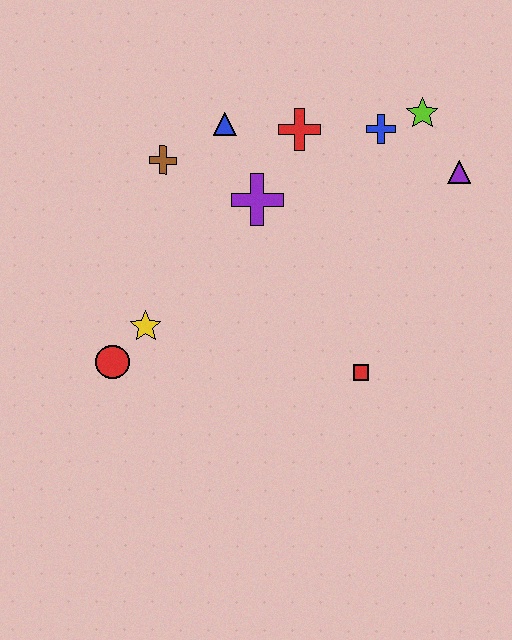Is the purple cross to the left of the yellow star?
No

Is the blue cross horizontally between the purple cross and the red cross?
No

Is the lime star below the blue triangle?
No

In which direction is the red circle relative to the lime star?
The red circle is to the left of the lime star.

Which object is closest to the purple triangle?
The lime star is closest to the purple triangle.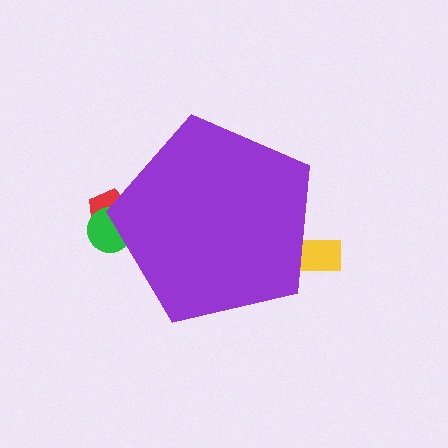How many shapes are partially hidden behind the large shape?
3 shapes are partially hidden.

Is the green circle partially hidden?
Yes, the green circle is partially hidden behind the purple pentagon.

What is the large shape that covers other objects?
A purple pentagon.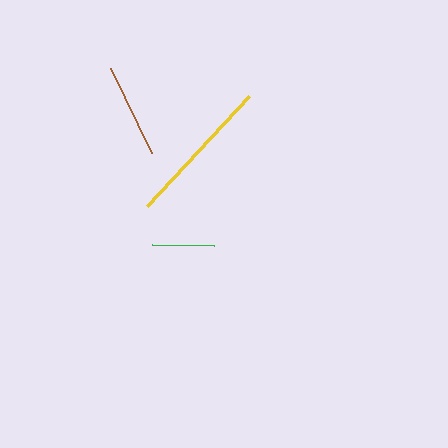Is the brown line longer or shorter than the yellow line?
The yellow line is longer than the brown line.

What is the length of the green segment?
The green segment is approximately 62 pixels long.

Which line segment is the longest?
The yellow line is the longest at approximately 150 pixels.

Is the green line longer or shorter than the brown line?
The brown line is longer than the green line.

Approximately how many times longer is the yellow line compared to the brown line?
The yellow line is approximately 1.6 times the length of the brown line.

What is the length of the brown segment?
The brown segment is approximately 94 pixels long.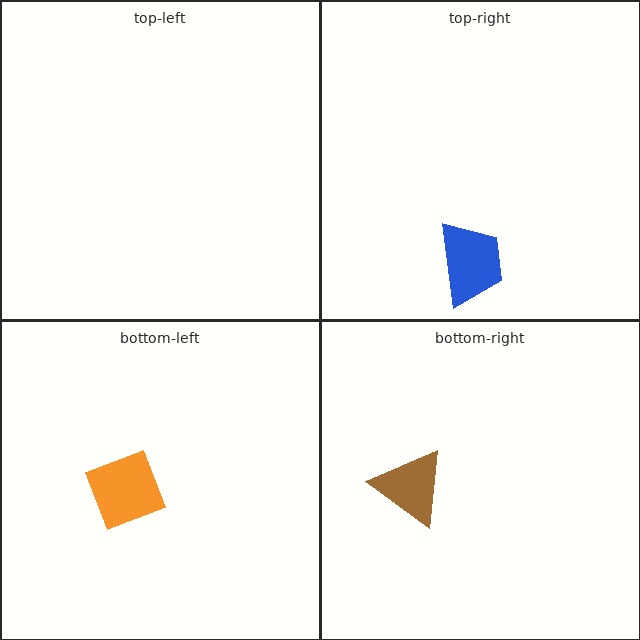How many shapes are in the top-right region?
1.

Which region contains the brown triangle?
The bottom-right region.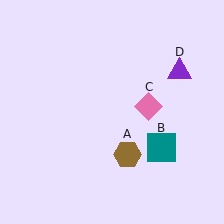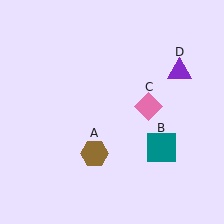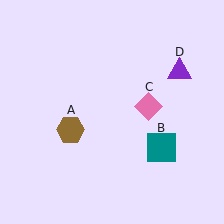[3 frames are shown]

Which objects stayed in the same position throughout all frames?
Teal square (object B) and pink diamond (object C) and purple triangle (object D) remained stationary.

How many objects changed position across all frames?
1 object changed position: brown hexagon (object A).